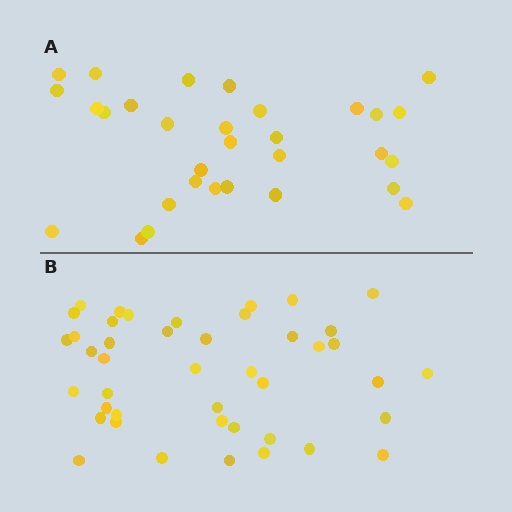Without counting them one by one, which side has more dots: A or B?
Region B (the bottom region) has more dots.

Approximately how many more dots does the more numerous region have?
Region B has roughly 12 or so more dots than region A.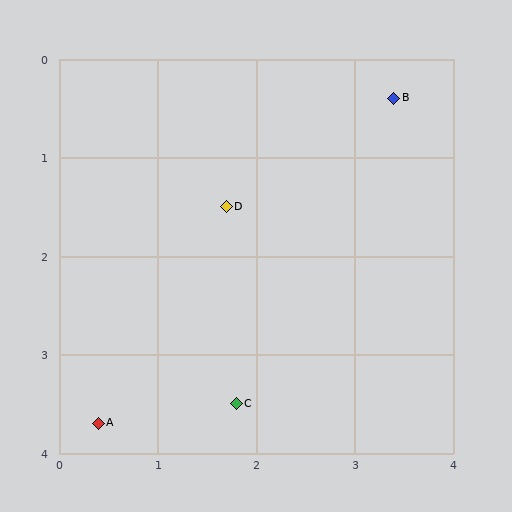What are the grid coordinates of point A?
Point A is at approximately (0.4, 3.7).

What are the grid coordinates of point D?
Point D is at approximately (1.7, 1.5).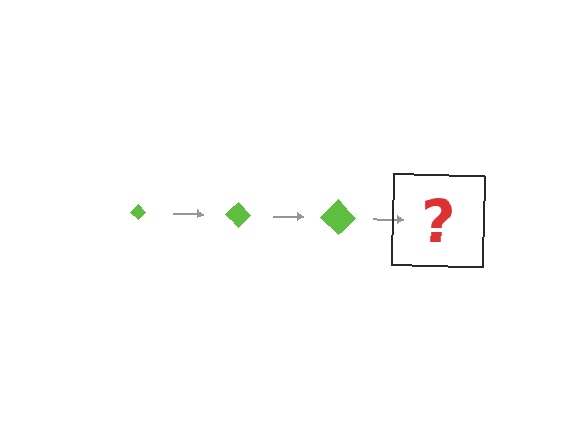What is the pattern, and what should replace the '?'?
The pattern is that the diamond gets progressively larger each step. The '?' should be a lime diamond, larger than the previous one.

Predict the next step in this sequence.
The next step is a lime diamond, larger than the previous one.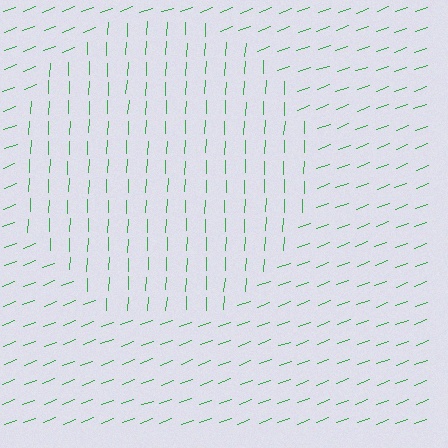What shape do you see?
I see a circle.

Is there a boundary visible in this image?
Yes, there is a texture boundary formed by a change in line orientation.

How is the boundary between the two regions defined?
The boundary is defined purely by a change in line orientation (approximately 67 degrees difference). All lines are the same color and thickness.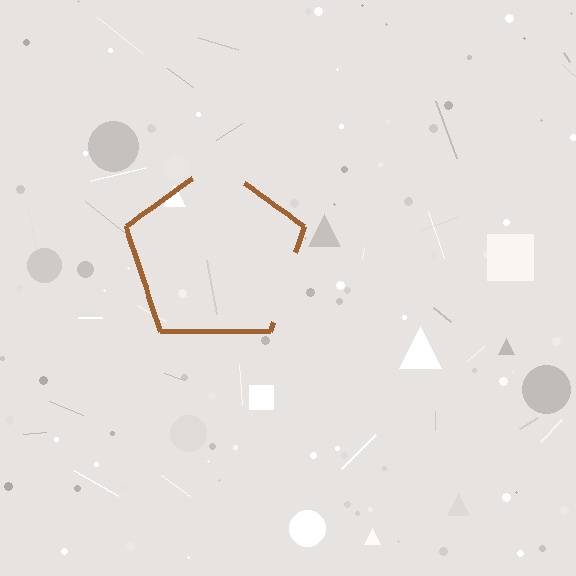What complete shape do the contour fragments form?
The contour fragments form a pentagon.